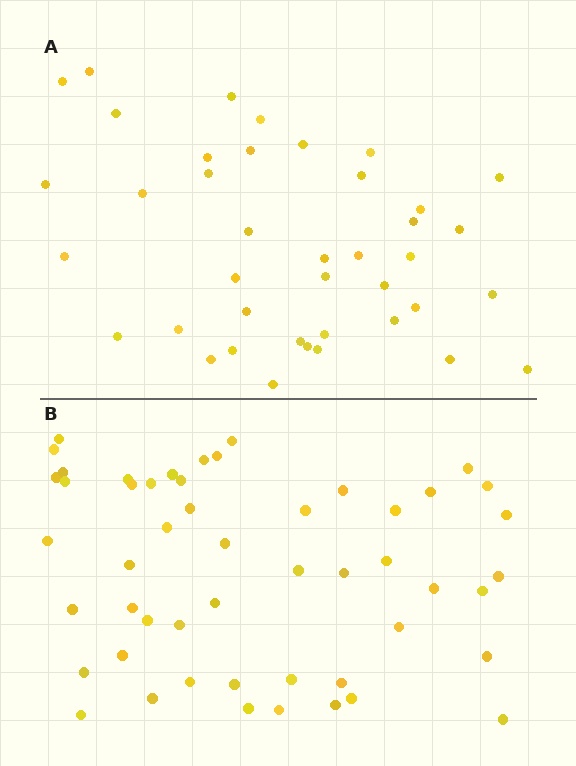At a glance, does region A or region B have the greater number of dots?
Region B (the bottom region) has more dots.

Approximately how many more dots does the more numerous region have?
Region B has roughly 12 or so more dots than region A.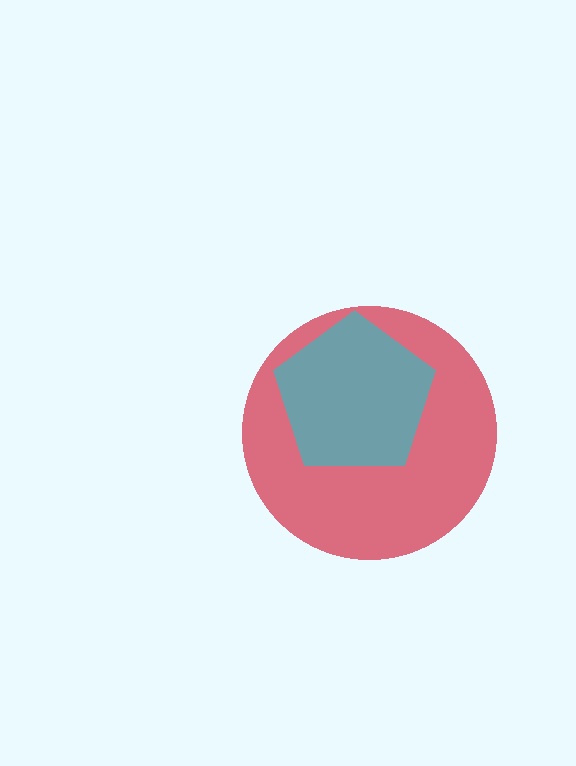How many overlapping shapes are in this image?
There are 2 overlapping shapes in the image.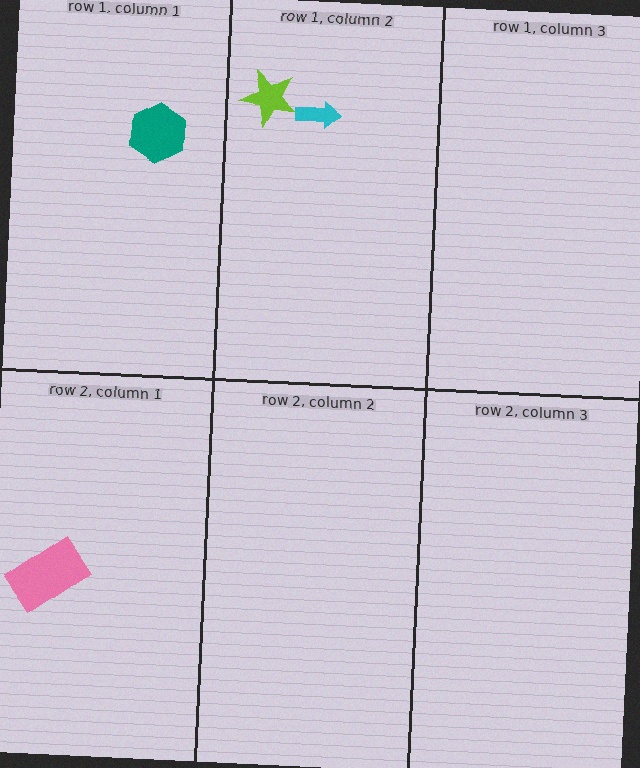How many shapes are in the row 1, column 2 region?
2.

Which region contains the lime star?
The row 1, column 2 region.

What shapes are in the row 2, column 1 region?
The pink rectangle.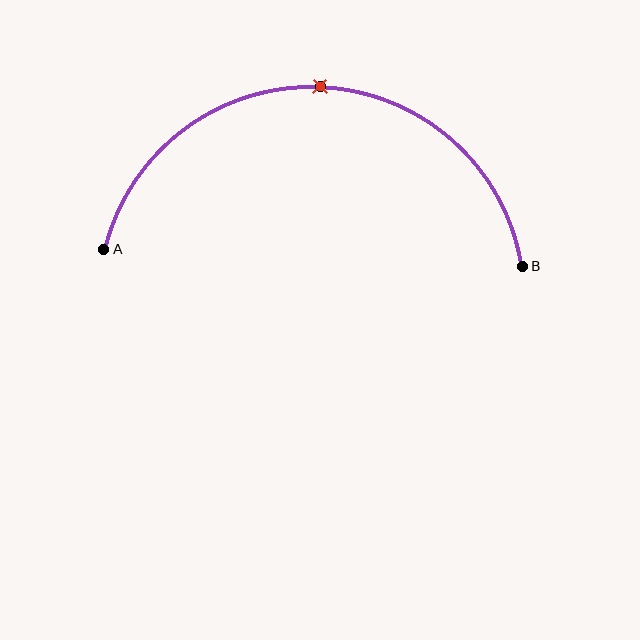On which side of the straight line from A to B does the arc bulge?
The arc bulges above the straight line connecting A and B.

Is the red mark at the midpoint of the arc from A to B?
Yes. The red mark lies on the arc at equal arc-length from both A and B — it is the arc midpoint.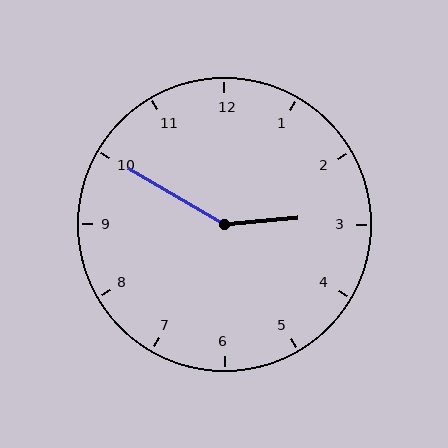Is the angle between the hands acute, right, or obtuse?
It is obtuse.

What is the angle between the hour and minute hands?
Approximately 145 degrees.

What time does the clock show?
2:50.